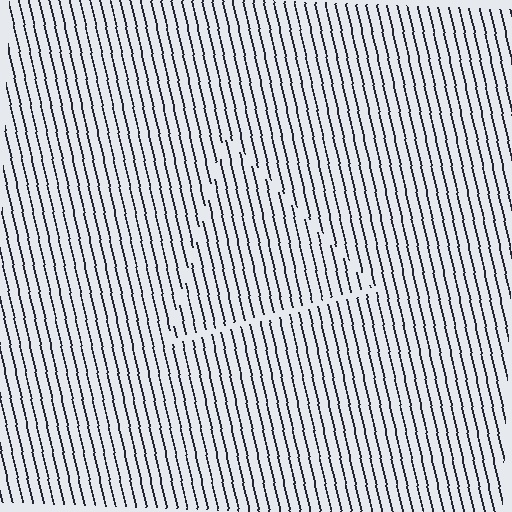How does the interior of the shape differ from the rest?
The interior of the shape contains the same grating, shifted by half a period — the contour is defined by the phase discontinuity where line-ends from the inner and outer gratings abut.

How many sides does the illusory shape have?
3 sides — the line-ends trace a triangle.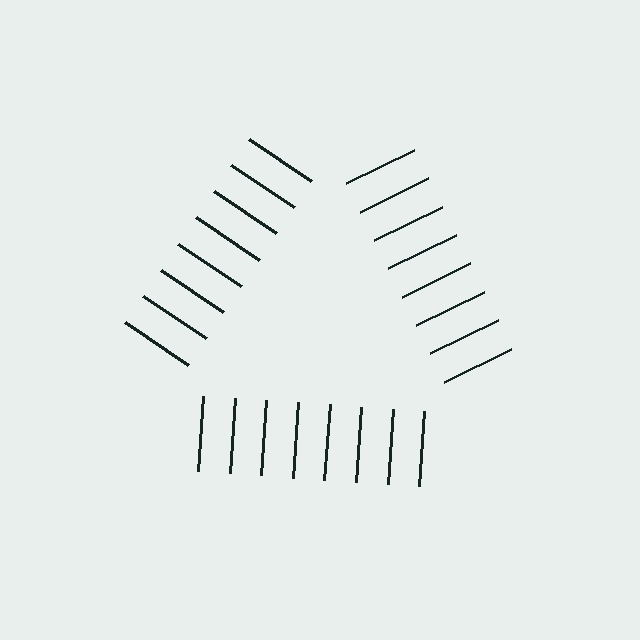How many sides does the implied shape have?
3 sides — the line-ends trace a triangle.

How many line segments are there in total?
24 — 8 along each of the 3 edges.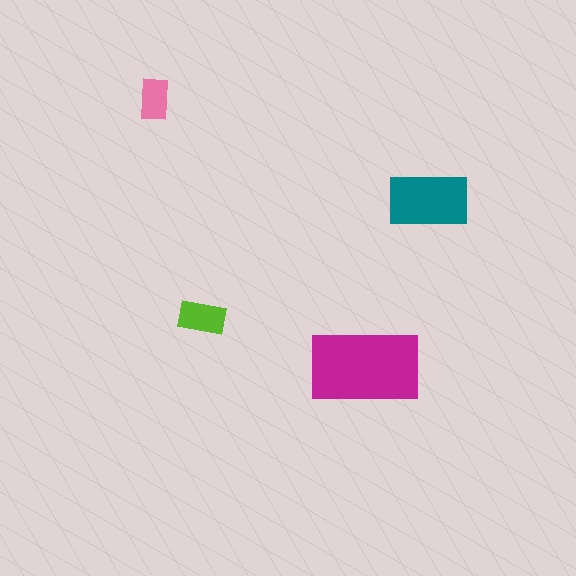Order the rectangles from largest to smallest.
the magenta one, the teal one, the lime one, the pink one.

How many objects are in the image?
There are 4 objects in the image.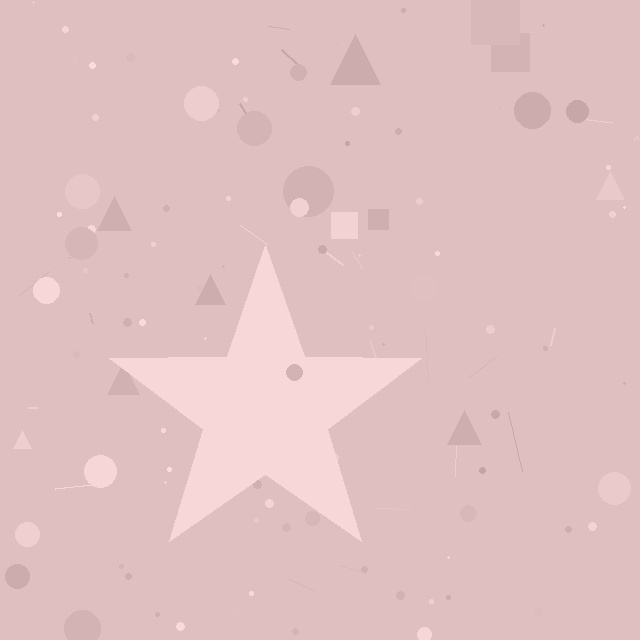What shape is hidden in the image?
A star is hidden in the image.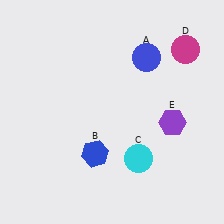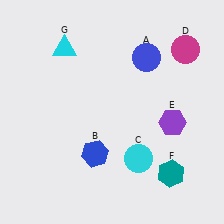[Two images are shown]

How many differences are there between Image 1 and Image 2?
There are 2 differences between the two images.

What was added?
A teal hexagon (F), a cyan triangle (G) were added in Image 2.